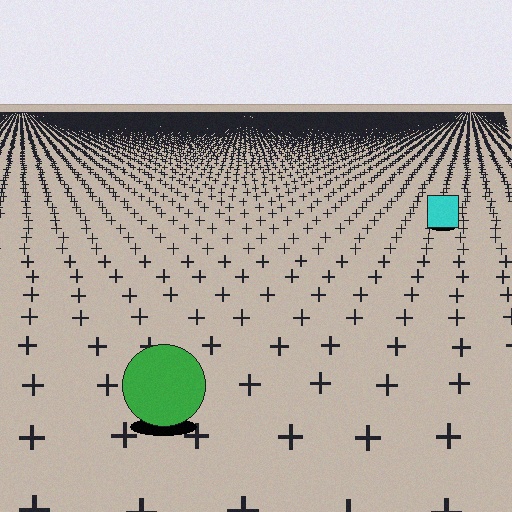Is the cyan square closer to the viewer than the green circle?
No. The green circle is closer — you can tell from the texture gradient: the ground texture is coarser near it.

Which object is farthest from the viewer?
The cyan square is farthest from the viewer. It appears smaller and the ground texture around it is denser.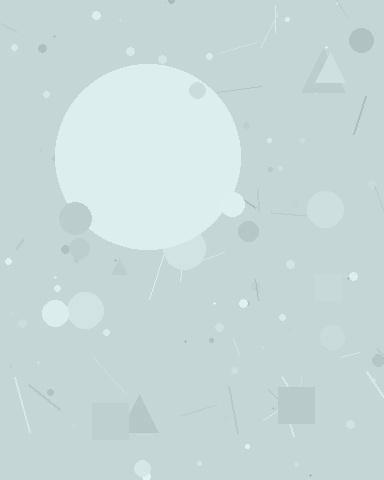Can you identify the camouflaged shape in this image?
The camouflaged shape is a circle.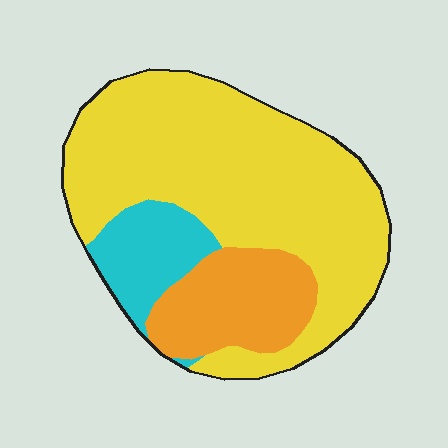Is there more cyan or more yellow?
Yellow.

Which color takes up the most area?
Yellow, at roughly 65%.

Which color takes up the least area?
Cyan, at roughly 15%.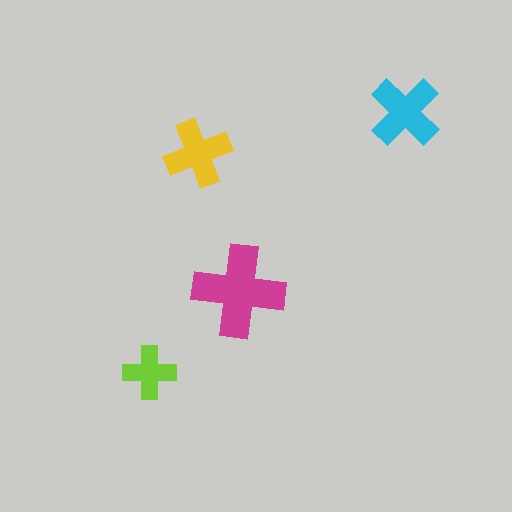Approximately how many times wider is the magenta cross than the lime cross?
About 1.5 times wider.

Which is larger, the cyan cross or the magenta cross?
The magenta one.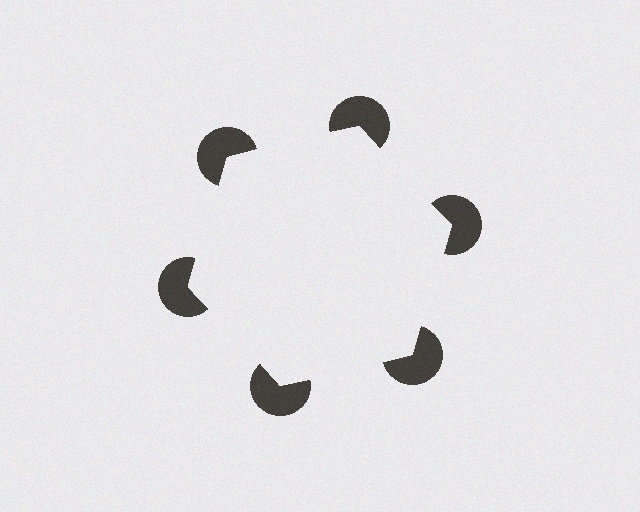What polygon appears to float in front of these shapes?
An illusory hexagon — its edges are inferred from the aligned wedge cuts in the pac-man discs, not physically drawn.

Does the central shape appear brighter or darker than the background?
It typically appears slightly brighter than the background, even though no actual brightness change is drawn.